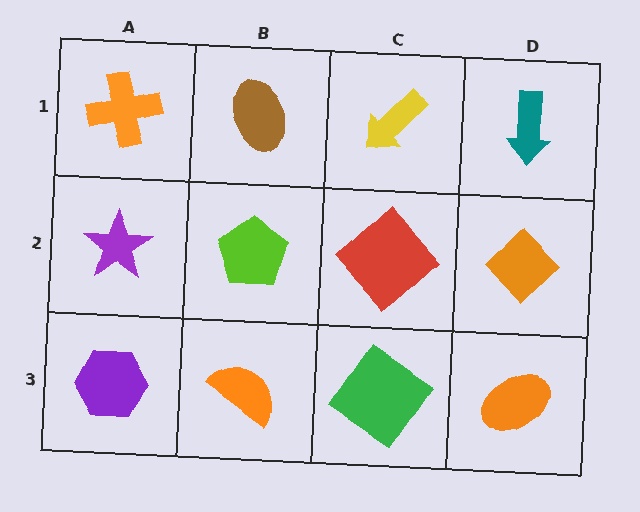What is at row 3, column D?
An orange ellipse.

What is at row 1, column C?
A yellow arrow.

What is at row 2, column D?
An orange diamond.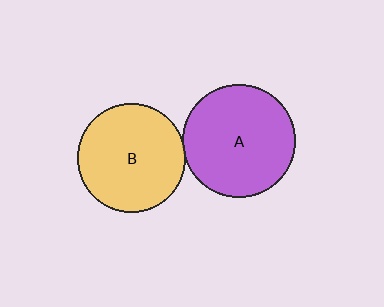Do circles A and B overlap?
Yes.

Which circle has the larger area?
Circle A (purple).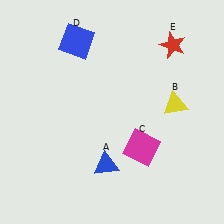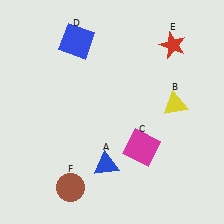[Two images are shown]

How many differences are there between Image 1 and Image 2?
There is 1 difference between the two images.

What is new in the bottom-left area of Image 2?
A brown circle (F) was added in the bottom-left area of Image 2.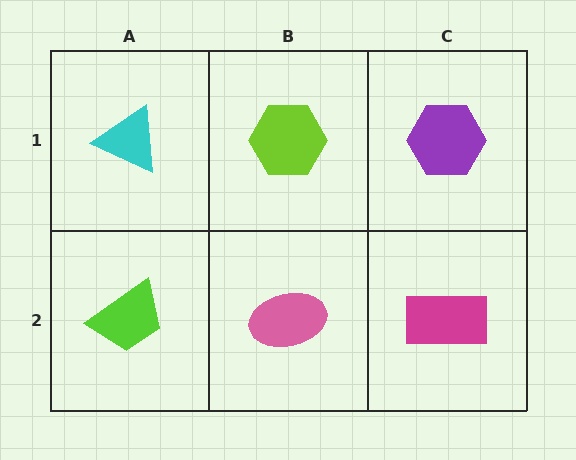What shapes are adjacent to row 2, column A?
A cyan triangle (row 1, column A), a pink ellipse (row 2, column B).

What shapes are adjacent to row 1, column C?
A magenta rectangle (row 2, column C), a lime hexagon (row 1, column B).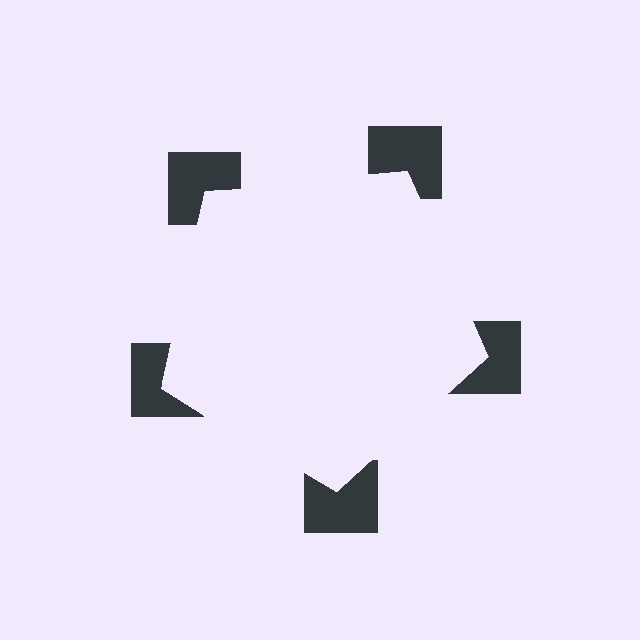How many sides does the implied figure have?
5 sides.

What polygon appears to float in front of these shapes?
An illusory pentagon — its edges are inferred from the aligned wedge cuts in the notched squares, not physically drawn.